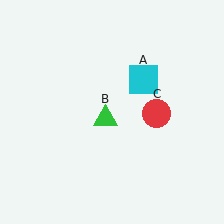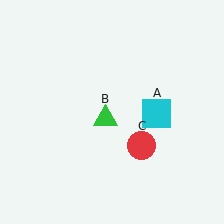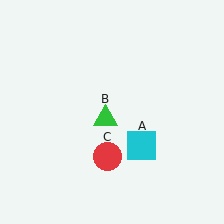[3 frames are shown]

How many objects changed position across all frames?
2 objects changed position: cyan square (object A), red circle (object C).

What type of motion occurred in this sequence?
The cyan square (object A), red circle (object C) rotated clockwise around the center of the scene.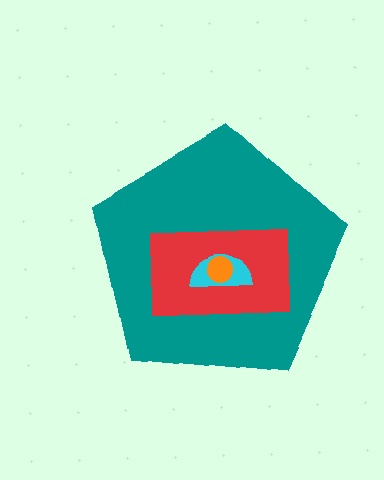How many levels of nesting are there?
4.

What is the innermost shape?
The orange circle.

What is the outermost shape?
The teal pentagon.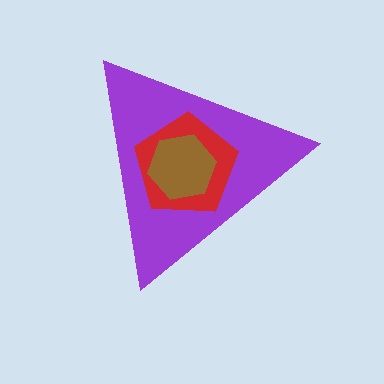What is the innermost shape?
The brown hexagon.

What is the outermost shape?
The purple triangle.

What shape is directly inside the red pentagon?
The brown hexagon.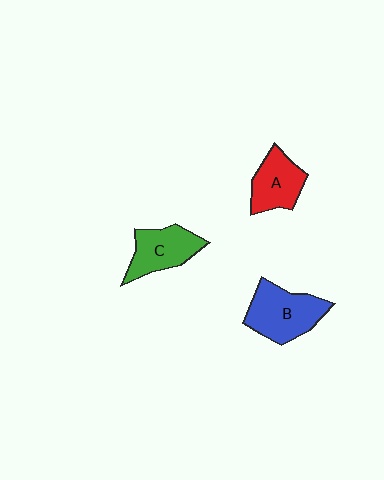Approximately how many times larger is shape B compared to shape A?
Approximately 1.3 times.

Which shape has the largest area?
Shape B (blue).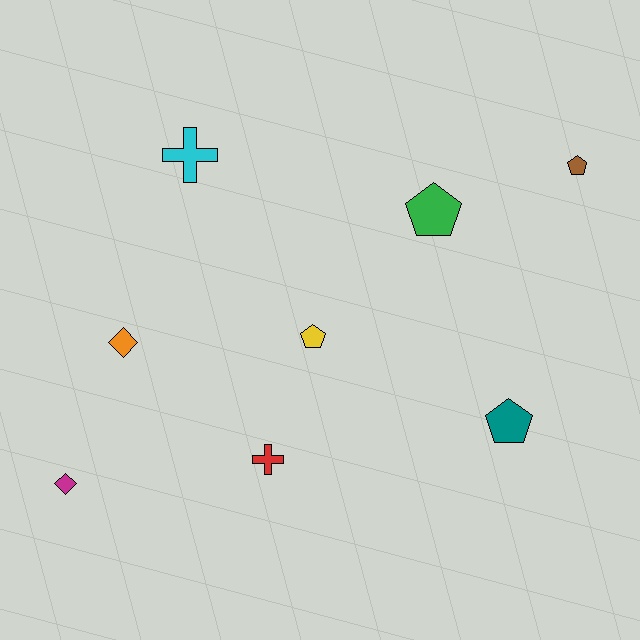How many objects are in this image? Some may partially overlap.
There are 8 objects.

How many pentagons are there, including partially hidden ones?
There are 4 pentagons.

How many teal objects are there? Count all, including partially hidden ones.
There is 1 teal object.